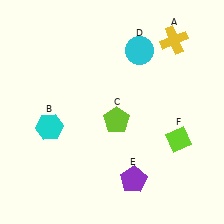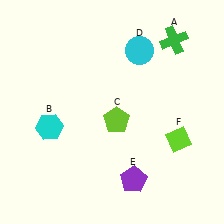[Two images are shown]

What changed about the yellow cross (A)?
In Image 1, A is yellow. In Image 2, it changed to green.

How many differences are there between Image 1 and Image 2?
There is 1 difference between the two images.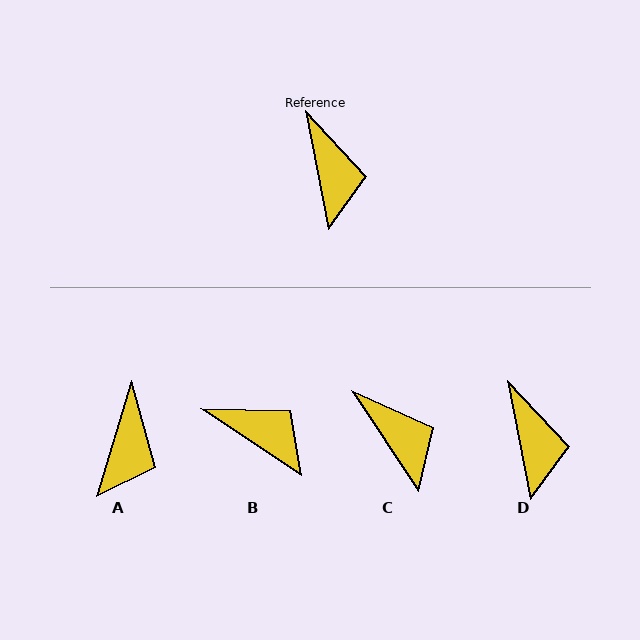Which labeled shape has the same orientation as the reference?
D.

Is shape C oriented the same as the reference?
No, it is off by about 23 degrees.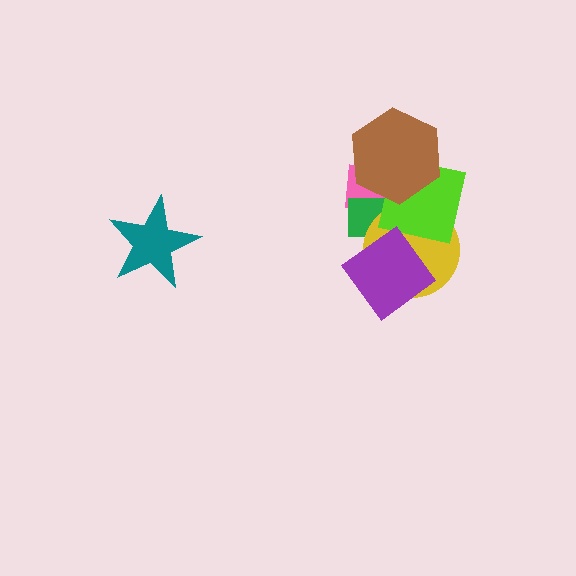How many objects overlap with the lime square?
4 objects overlap with the lime square.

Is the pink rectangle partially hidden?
Yes, it is partially covered by another shape.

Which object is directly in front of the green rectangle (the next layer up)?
The yellow circle is directly in front of the green rectangle.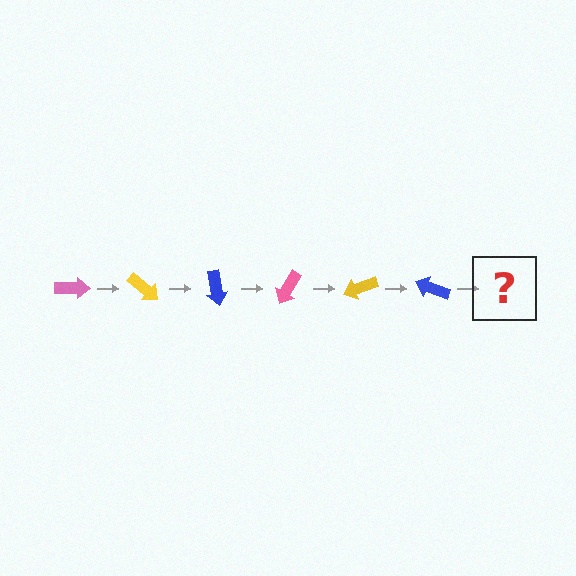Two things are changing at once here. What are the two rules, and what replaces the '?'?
The two rules are that it rotates 40 degrees each step and the color cycles through pink, yellow, and blue. The '?' should be a pink arrow, rotated 240 degrees from the start.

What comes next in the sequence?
The next element should be a pink arrow, rotated 240 degrees from the start.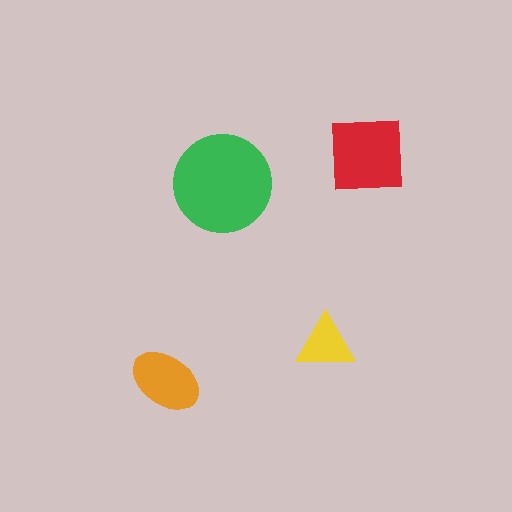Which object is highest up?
The red square is topmost.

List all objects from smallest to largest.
The yellow triangle, the orange ellipse, the red square, the green circle.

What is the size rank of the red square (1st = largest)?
2nd.